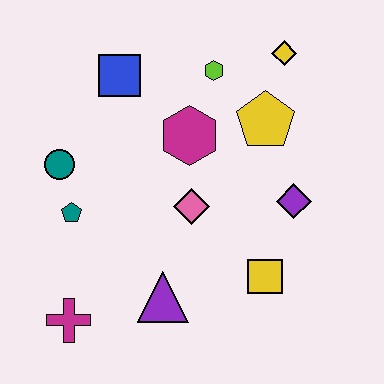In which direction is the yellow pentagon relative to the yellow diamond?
The yellow pentagon is below the yellow diamond.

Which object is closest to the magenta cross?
The purple triangle is closest to the magenta cross.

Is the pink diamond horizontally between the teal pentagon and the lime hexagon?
Yes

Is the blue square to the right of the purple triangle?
No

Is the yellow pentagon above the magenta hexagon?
Yes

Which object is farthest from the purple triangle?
The yellow diamond is farthest from the purple triangle.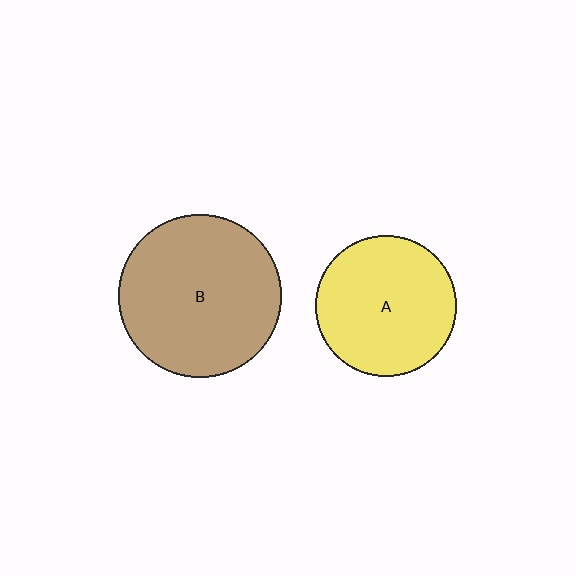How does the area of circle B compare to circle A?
Approximately 1.3 times.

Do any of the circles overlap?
No, none of the circles overlap.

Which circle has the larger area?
Circle B (brown).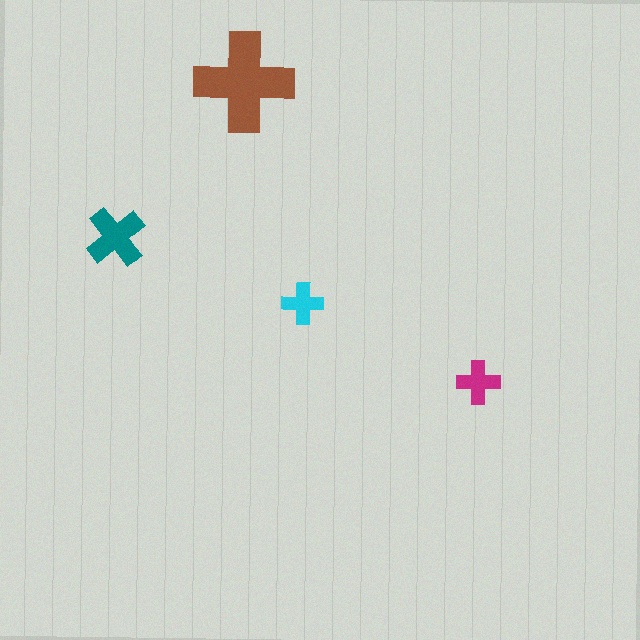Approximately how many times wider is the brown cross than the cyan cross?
About 2.5 times wider.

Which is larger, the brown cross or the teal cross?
The brown one.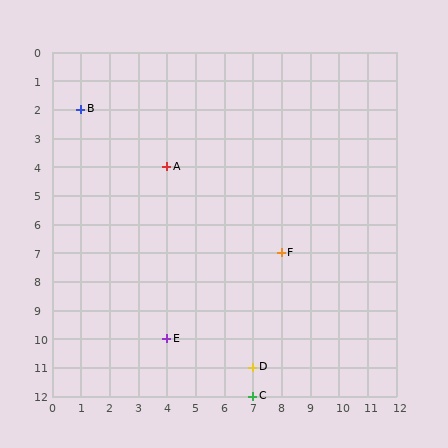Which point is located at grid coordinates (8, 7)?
Point F is at (8, 7).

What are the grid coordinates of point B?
Point B is at grid coordinates (1, 2).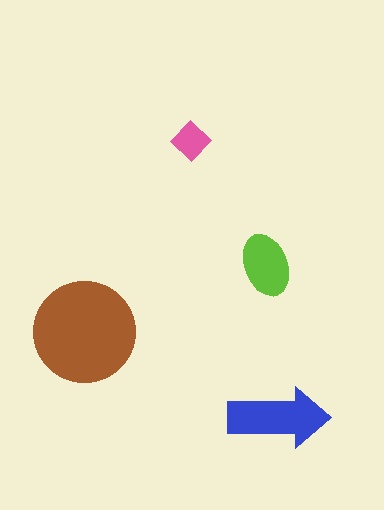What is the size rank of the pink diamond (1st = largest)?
4th.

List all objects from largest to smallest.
The brown circle, the blue arrow, the lime ellipse, the pink diamond.